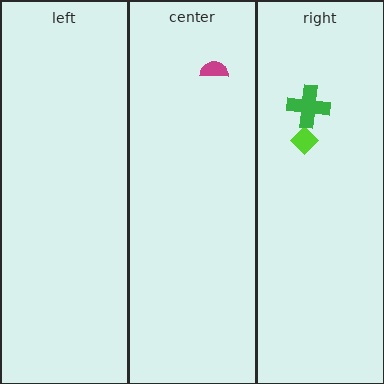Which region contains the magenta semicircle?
The center region.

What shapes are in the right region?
The lime diamond, the green cross.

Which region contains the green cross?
The right region.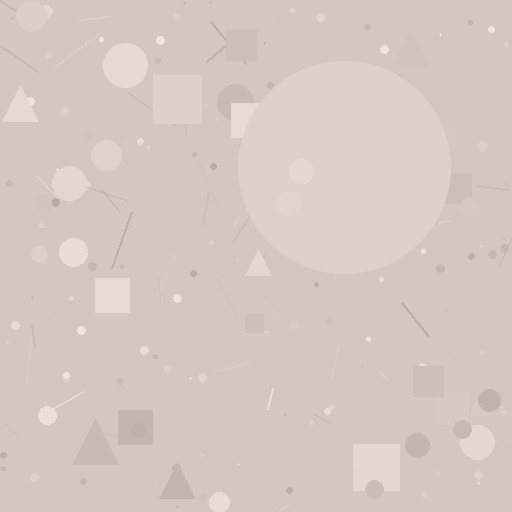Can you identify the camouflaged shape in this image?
The camouflaged shape is a circle.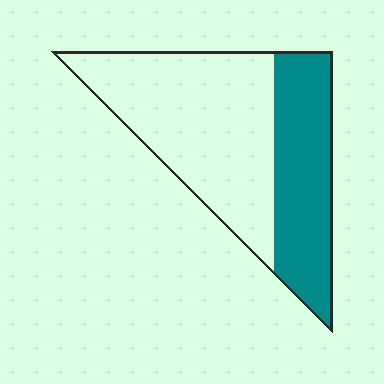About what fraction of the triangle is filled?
About three eighths (3/8).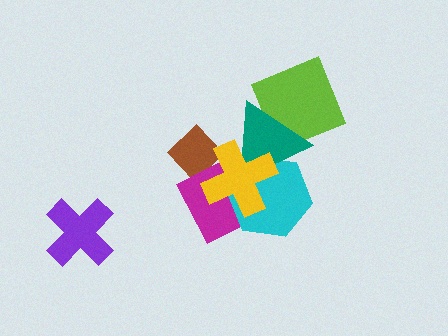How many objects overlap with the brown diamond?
2 objects overlap with the brown diamond.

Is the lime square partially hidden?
Yes, it is partially covered by another shape.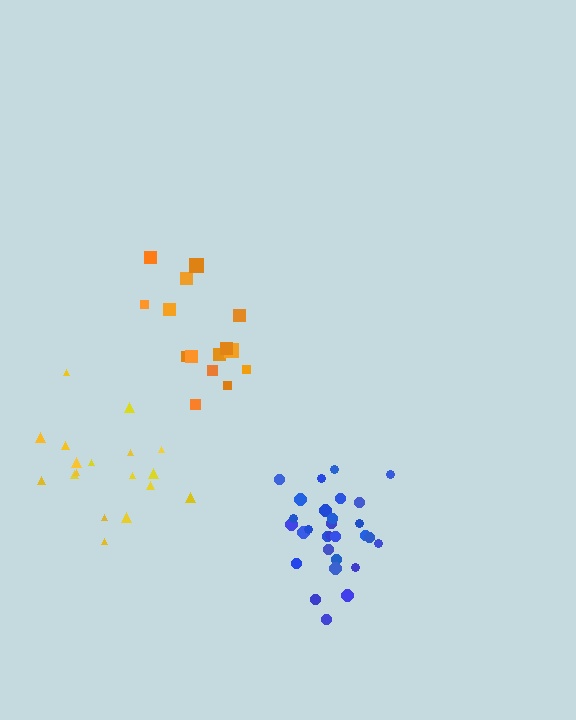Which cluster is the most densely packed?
Blue.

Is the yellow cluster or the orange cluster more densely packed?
Orange.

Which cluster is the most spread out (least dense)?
Yellow.